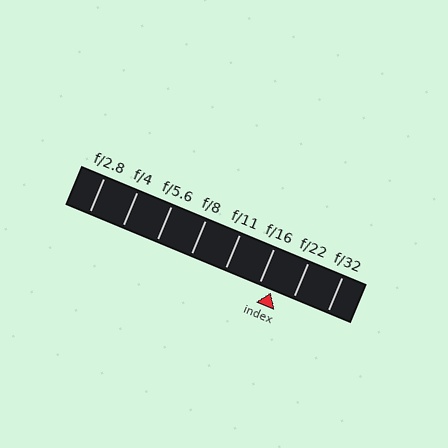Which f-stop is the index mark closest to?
The index mark is closest to f/16.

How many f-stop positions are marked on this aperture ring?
There are 8 f-stop positions marked.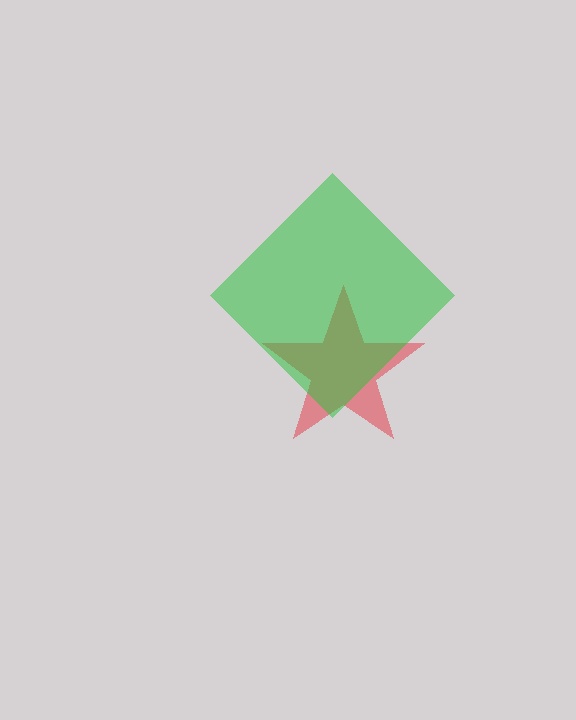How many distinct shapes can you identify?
There are 2 distinct shapes: a red star, a green diamond.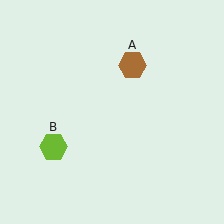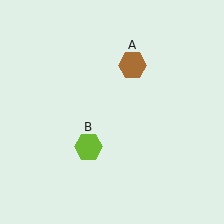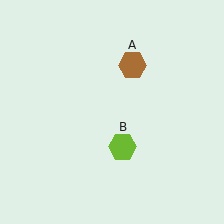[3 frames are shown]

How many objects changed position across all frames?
1 object changed position: lime hexagon (object B).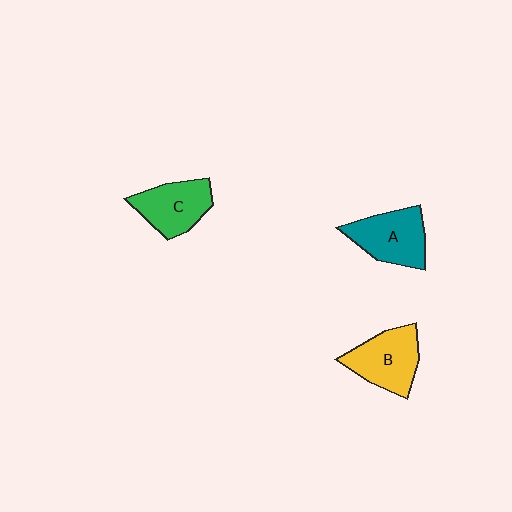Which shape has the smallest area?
Shape C (green).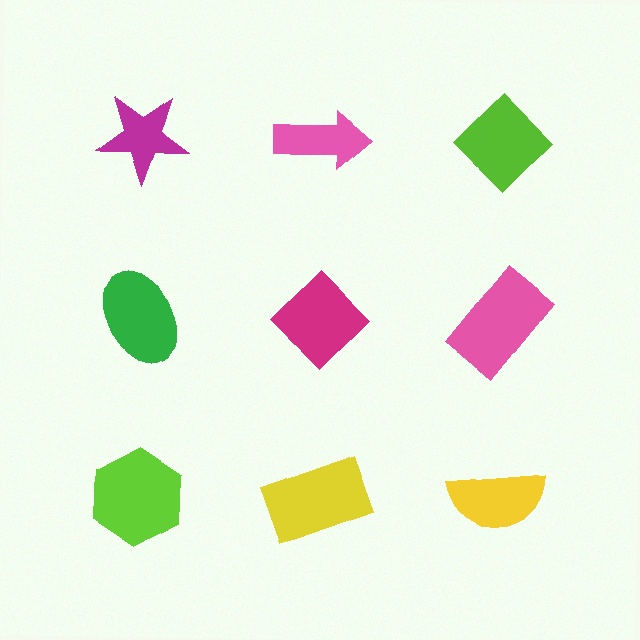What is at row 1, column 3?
A lime diamond.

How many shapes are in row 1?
3 shapes.